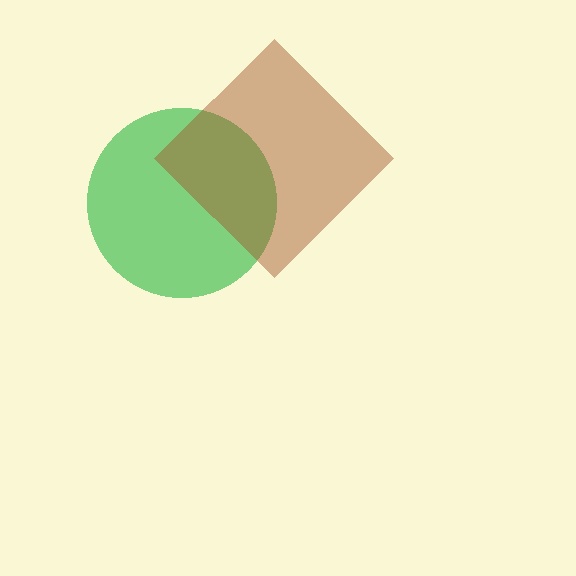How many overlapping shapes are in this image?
There are 2 overlapping shapes in the image.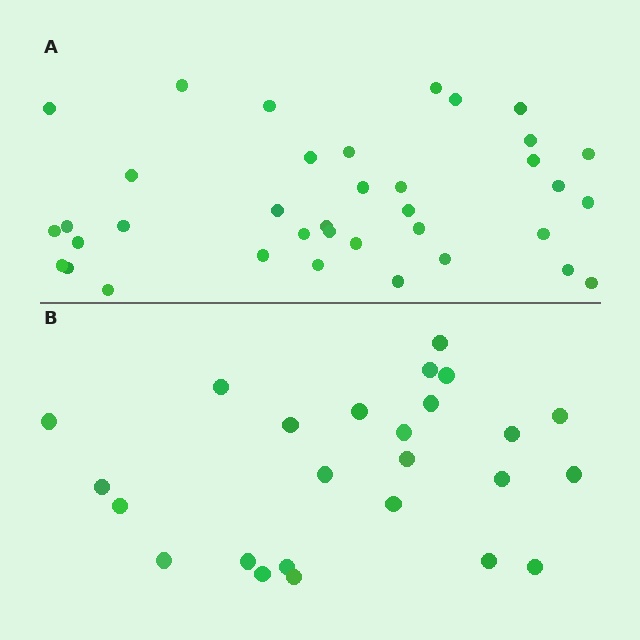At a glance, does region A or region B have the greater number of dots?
Region A (the top region) has more dots.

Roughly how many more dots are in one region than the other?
Region A has roughly 12 or so more dots than region B.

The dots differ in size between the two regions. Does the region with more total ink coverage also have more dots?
No. Region B has more total ink coverage because its dots are larger, but region A actually contains more individual dots. Total area can be misleading — the number of items is what matters here.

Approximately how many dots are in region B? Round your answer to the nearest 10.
About 20 dots. (The exact count is 25, which rounds to 20.)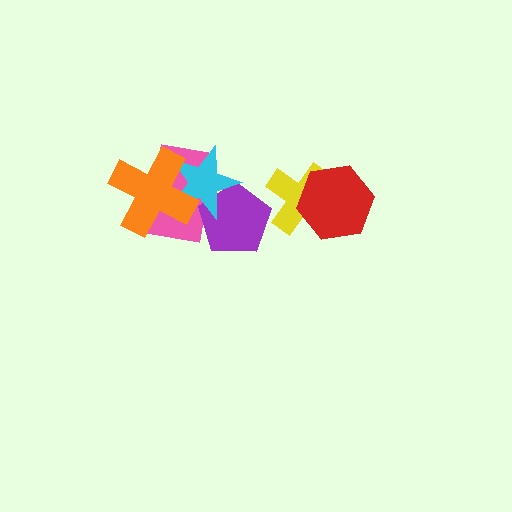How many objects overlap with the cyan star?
3 objects overlap with the cyan star.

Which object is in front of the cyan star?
The orange cross is in front of the cyan star.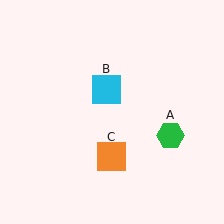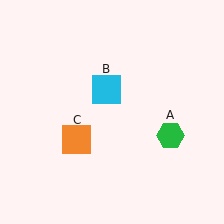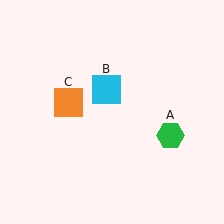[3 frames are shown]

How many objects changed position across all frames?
1 object changed position: orange square (object C).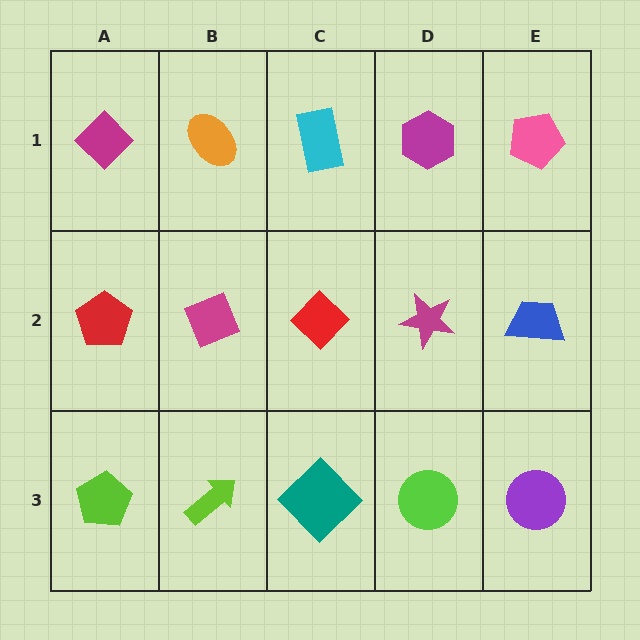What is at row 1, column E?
A pink pentagon.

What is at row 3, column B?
A lime arrow.